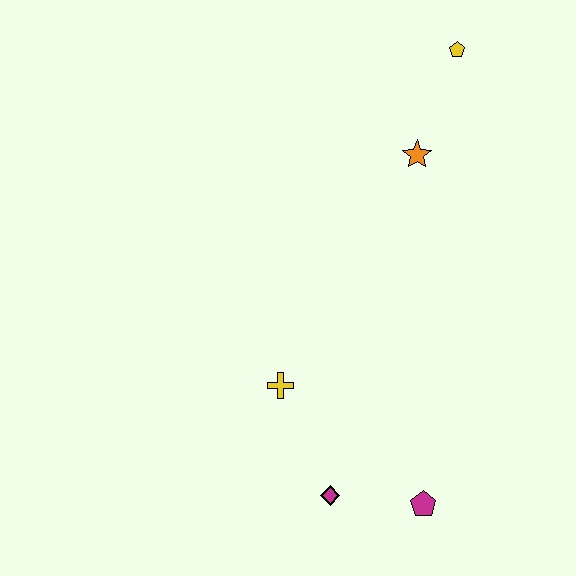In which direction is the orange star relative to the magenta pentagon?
The orange star is above the magenta pentagon.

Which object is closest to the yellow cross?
The magenta diamond is closest to the yellow cross.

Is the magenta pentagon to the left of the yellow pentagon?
Yes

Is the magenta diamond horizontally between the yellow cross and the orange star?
Yes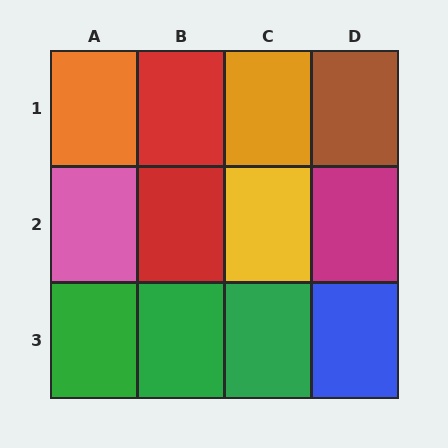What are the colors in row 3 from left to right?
Green, green, green, blue.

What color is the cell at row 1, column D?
Brown.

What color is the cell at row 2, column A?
Pink.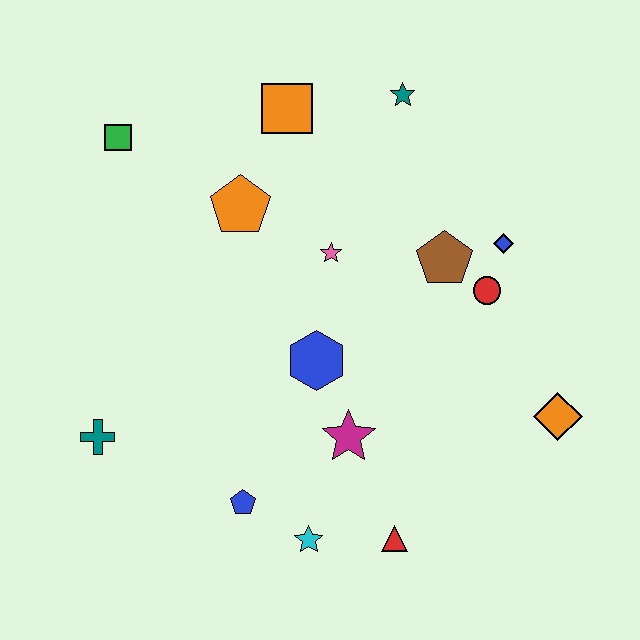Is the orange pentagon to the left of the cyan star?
Yes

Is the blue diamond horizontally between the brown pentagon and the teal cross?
No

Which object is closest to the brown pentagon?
The red circle is closest to the brown pentagon.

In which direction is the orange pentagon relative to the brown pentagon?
The orange pentagon is to the left of the brown pentagon.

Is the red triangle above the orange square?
No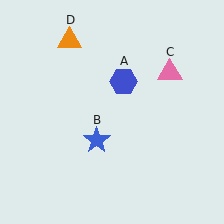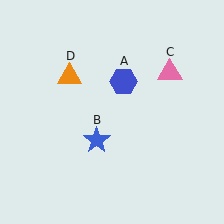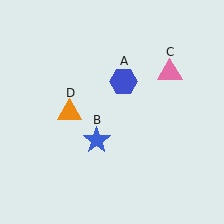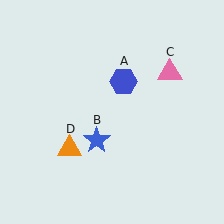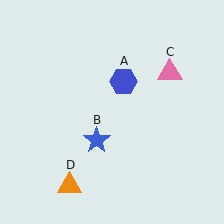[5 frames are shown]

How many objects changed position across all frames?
1 object changed position: orange triangle (object D).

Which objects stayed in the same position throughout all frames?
Blue hexagon (object A) and blue star (object B) and pink triangle (object C) remained stationary.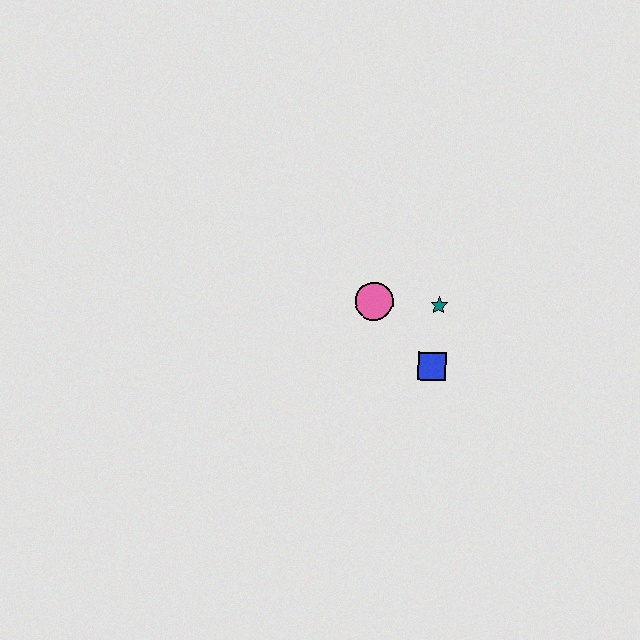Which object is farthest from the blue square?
The pink circle is farthest from the blue square.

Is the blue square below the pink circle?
Yes